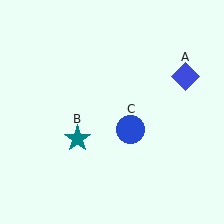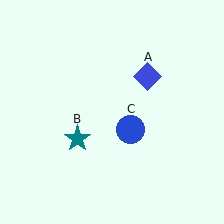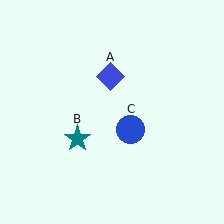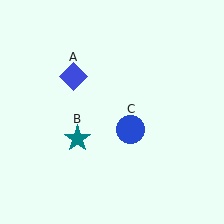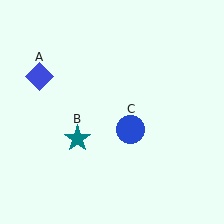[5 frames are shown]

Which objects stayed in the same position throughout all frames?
Teal star (object B) and blue circle (object C) remained stationary.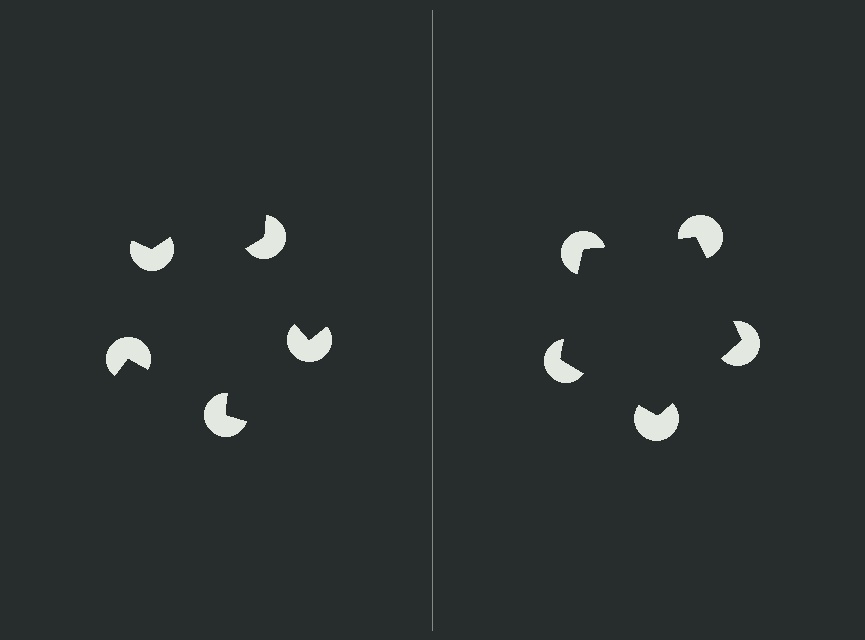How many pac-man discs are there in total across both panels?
10 — 5 on each side.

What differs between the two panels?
The pac-man discs are positioned identically on both sides; only the wedge orientations differ. On the right they align to a pentagon; on the left they are misaligned.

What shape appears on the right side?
An illusory pentagon.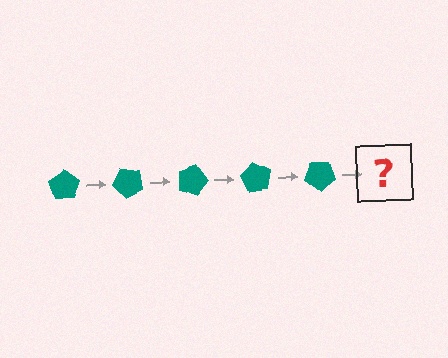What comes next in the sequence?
The next element should be a teal pentagon rotated 225 degrees.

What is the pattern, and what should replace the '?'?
The pattern is that the pentagon rotates 45 degrees each step. The '?' should be a teal pentagon rotated 225 degrees.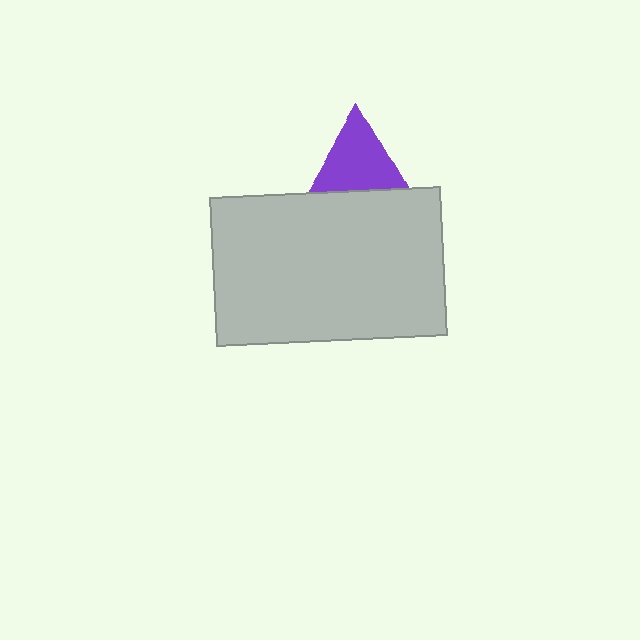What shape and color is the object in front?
The object in front is a light gray rectangle.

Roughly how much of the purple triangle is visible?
About half of it is visible (roughly 52%).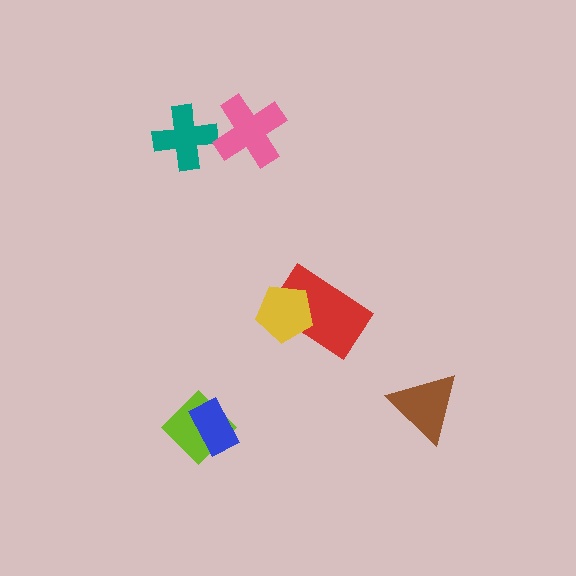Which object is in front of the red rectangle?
The yellow pentagon is in front of the red rectangle.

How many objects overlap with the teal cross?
0 objects overlap with the teal cross.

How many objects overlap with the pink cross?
0 objects overlap with the pink cross.